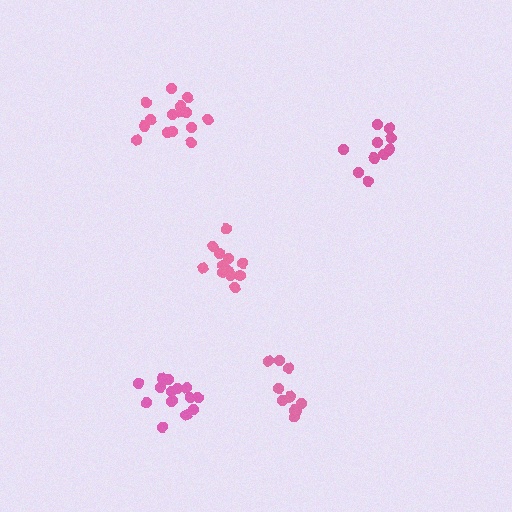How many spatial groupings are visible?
There are 5 spatial groupings.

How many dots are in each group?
Group 1: 15 dots, Group 2: 12 dots, Group 3: 10 dots, Group 4: 10 dots, Group 5: 15 dots (62 total).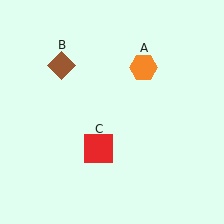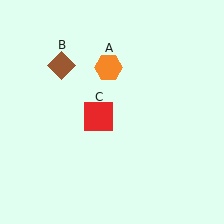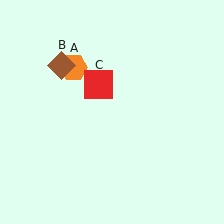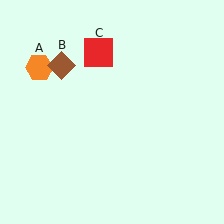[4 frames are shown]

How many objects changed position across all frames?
2 objects changed position: orange hexagon (object A), red square (object C).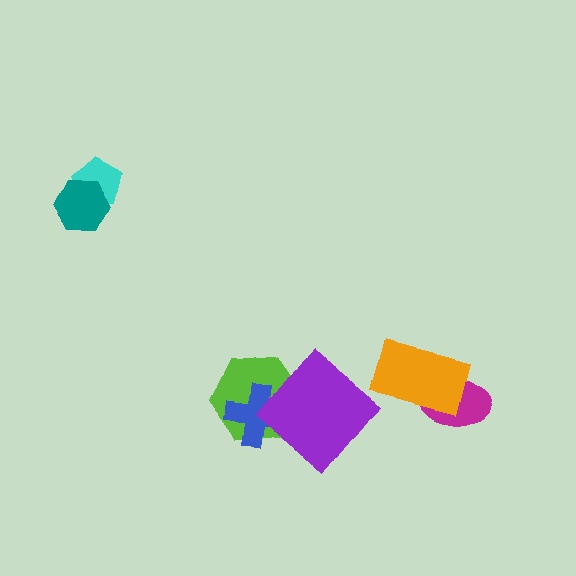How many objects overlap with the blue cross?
2 objects overlap with the blue cross.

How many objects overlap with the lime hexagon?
2 objects overlap with the lime hexagon.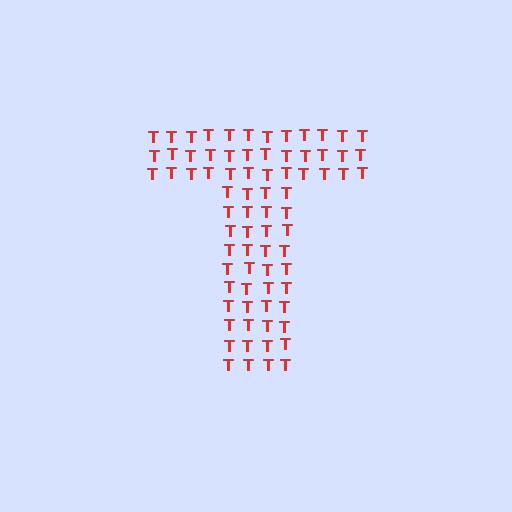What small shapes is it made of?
It is made of small letter T's.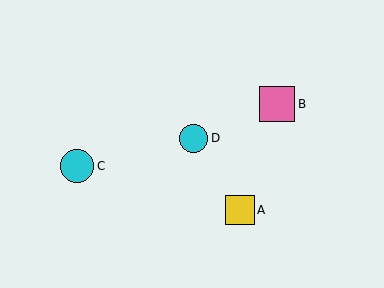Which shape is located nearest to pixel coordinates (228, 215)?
The yellow square (labeled A) at (240, 210) is nearest to that location.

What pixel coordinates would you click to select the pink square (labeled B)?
Click at (277, 104) to select the pink square B.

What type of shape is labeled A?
Shape A is a yellow square.